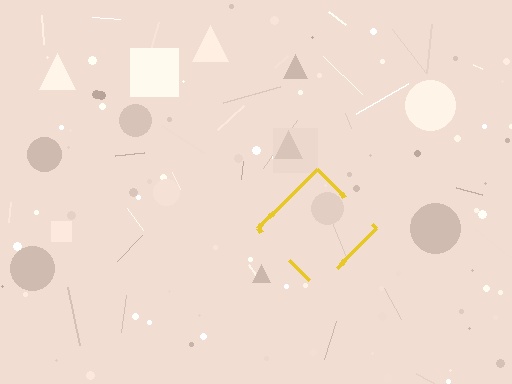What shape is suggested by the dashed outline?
The dashed outline suggests a diamond.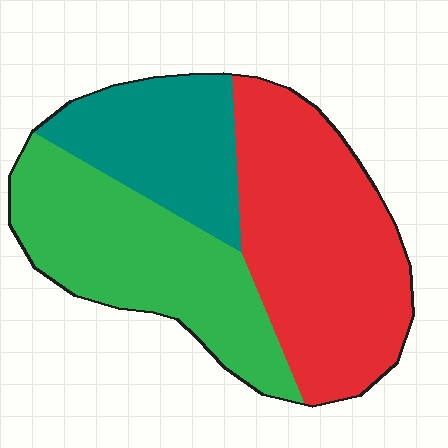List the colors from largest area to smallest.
From largest to smallest: red, green, teal.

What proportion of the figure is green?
Green covers about 35% of the figure.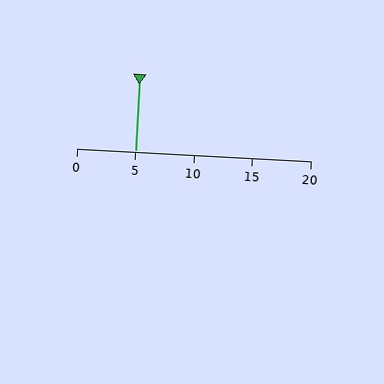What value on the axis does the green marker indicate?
The marker indicates approximately 5.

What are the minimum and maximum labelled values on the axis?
The axis runs from 0 to 20.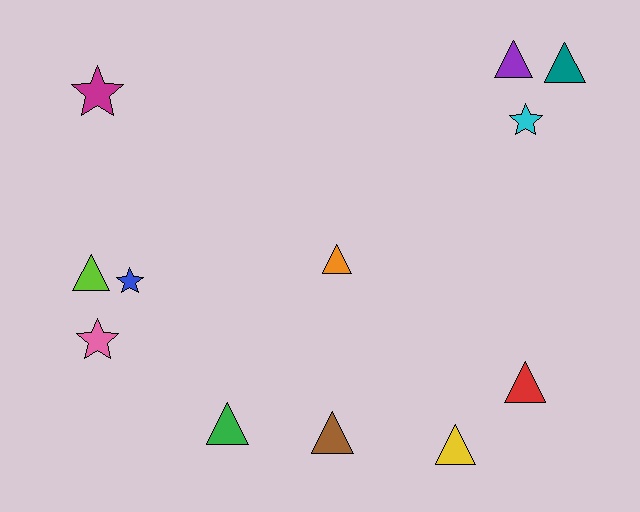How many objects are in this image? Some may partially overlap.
There are 12 objects.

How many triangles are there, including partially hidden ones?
There are 8 triangles.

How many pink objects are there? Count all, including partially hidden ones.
There is 1 pink object.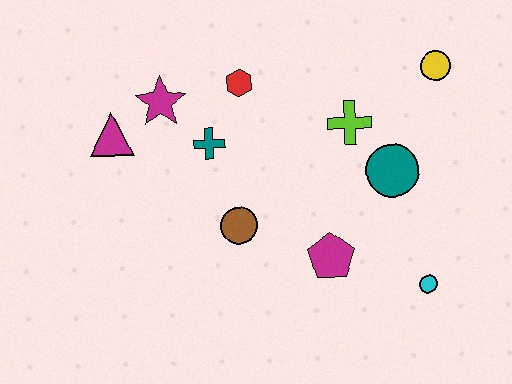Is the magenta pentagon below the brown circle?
Yes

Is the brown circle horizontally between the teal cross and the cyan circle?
Yes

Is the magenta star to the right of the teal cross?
No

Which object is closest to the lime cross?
The teal circle is closest to the lime cross.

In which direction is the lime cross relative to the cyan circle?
The lime cross is above the cyan circle.